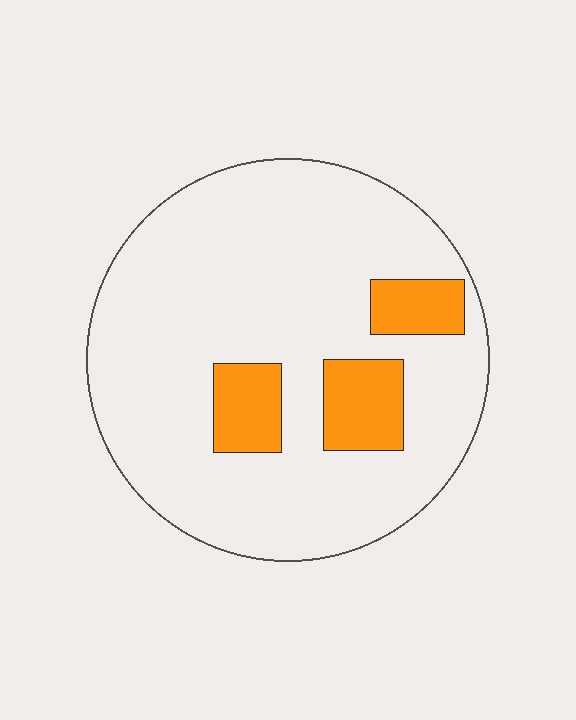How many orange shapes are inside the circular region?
3.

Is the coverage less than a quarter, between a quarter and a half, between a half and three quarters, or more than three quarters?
Less than a quarter.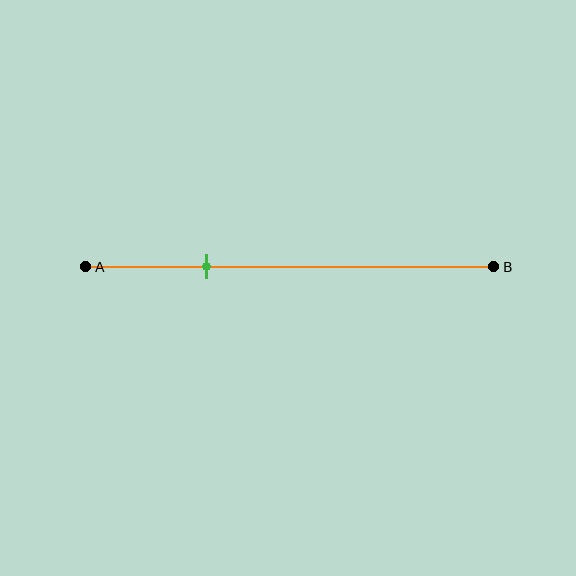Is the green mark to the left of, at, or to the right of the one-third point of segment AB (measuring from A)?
The green mark is to the left of the one-third point of segment AB.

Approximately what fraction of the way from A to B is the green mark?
The green mark is approximately 30% of the way from A to B.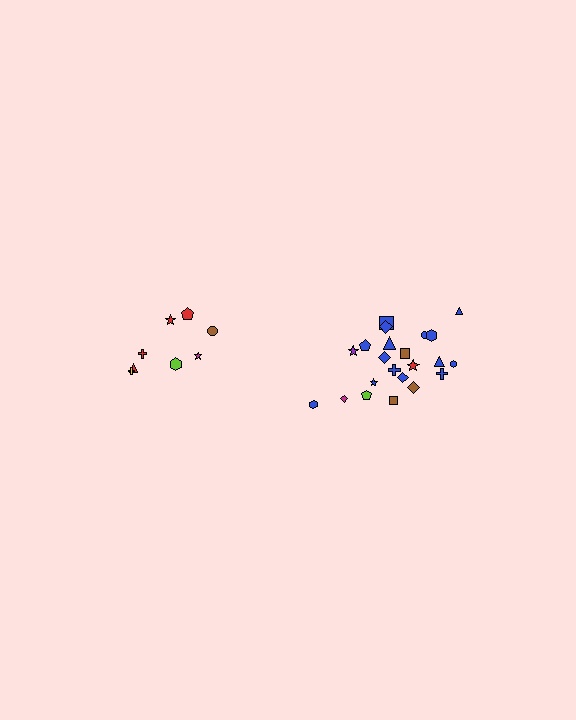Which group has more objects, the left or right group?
The right group.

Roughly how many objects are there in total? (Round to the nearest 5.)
Roughly 30 objects in total.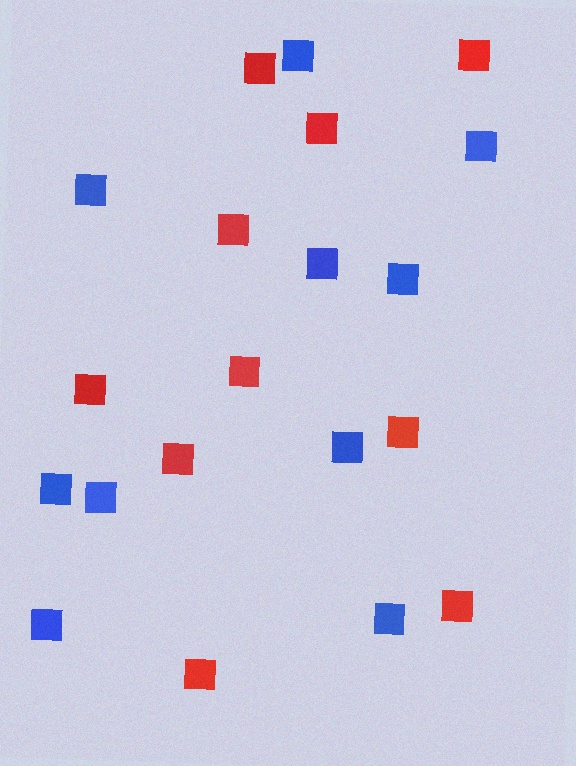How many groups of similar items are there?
There are 2 groups: one group of red squares (10) and one group of blue squares (10).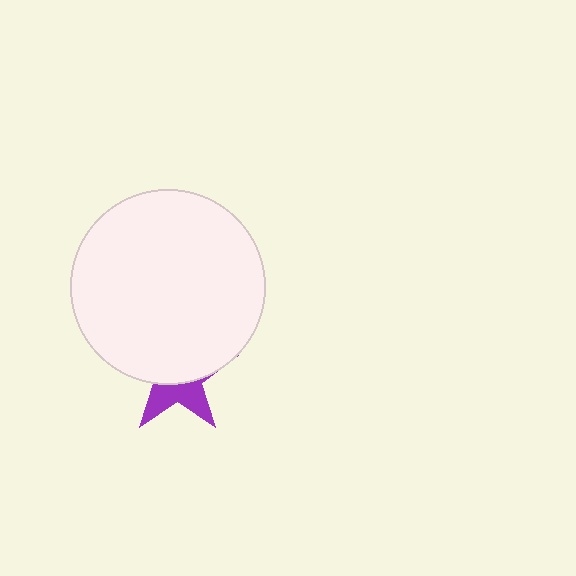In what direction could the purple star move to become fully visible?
The purple star could move down. That would shift it out from behind the white circle entirely.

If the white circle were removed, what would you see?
You would see the complete purple star.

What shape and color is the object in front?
The object in front is a white circle.